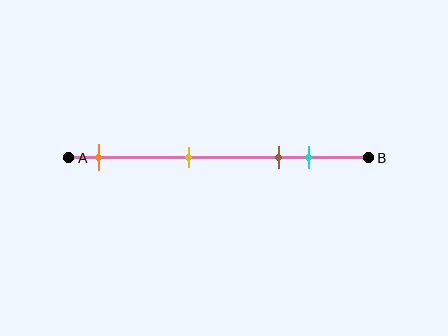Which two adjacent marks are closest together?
The brown and cyan marks are the closest adjacent pair.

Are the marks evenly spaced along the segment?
No, the marks are not evenly spaced.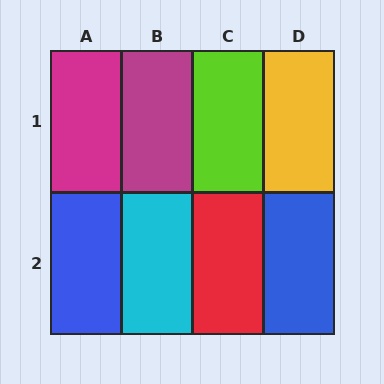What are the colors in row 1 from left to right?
Magenta, magenta, lime, yellow.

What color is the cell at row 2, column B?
Cyan.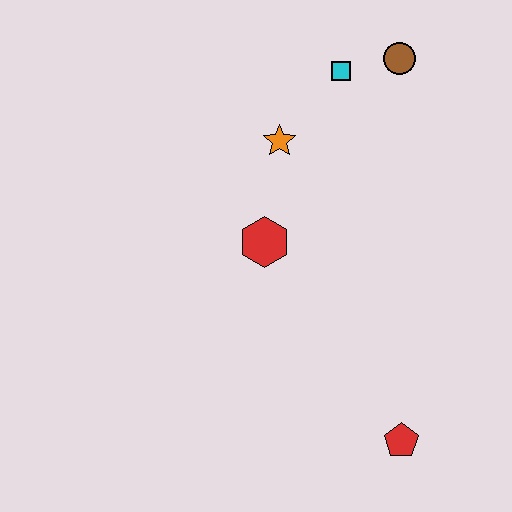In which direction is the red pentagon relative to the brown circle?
The red pentagon is below the brown circle.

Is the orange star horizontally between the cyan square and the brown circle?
No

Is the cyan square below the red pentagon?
No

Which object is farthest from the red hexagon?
The red pentagon is farthest from the red hexagon.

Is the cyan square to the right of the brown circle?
No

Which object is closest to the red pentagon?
The red hexagon is closest to the red pentagon.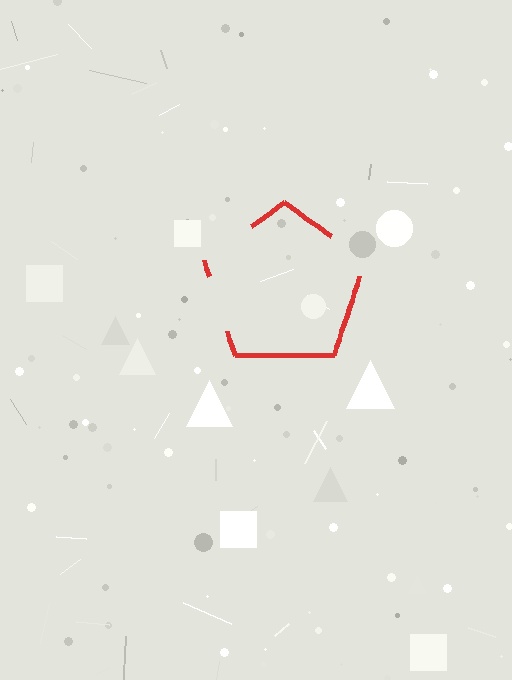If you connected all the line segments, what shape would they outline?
They would outline a pentagon.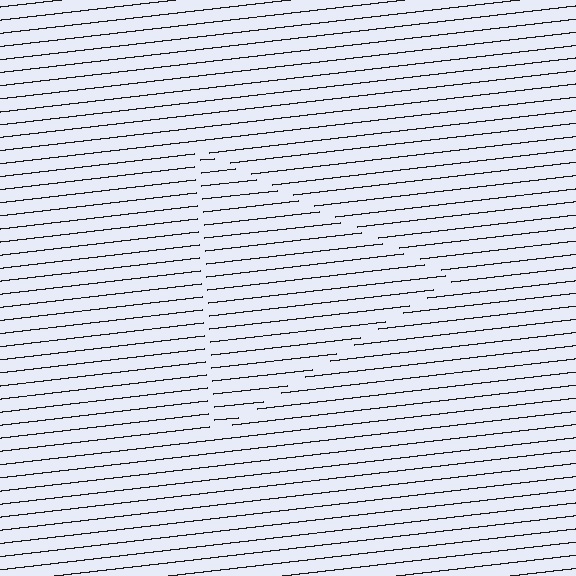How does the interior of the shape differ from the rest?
The interior of the shape contains the same grating, shifted by half a period — the contour is defined by the phase discontinuity where line-ends from the inner and outer gratings abut.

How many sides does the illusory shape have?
3 sides — the line-ends trace a triangle.